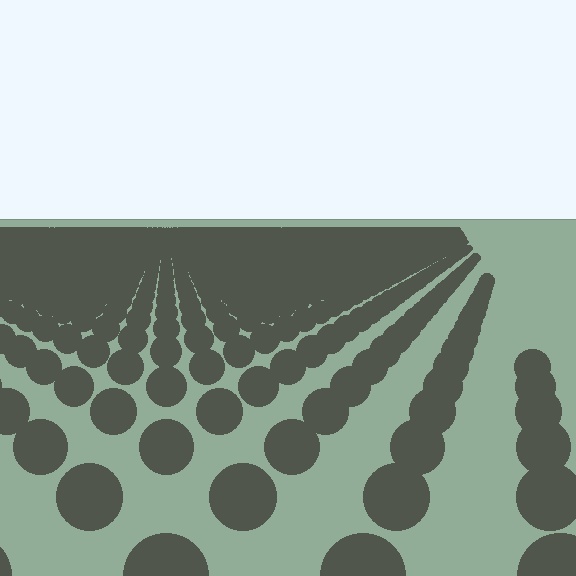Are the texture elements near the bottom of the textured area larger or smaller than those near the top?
Larger. Near the bottom, elements are closer to the viewer and appear at a bigger on-screen size.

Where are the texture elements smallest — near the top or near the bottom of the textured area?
Near the top.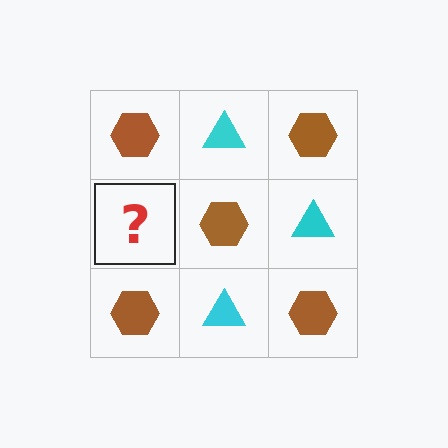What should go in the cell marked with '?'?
The missing cell should contain a cyan triangle.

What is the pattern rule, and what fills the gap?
The rule is that it alternates brown hexagon and cyan triangle in a checkerboard pattern. The gap should be filled with a cyan triangle.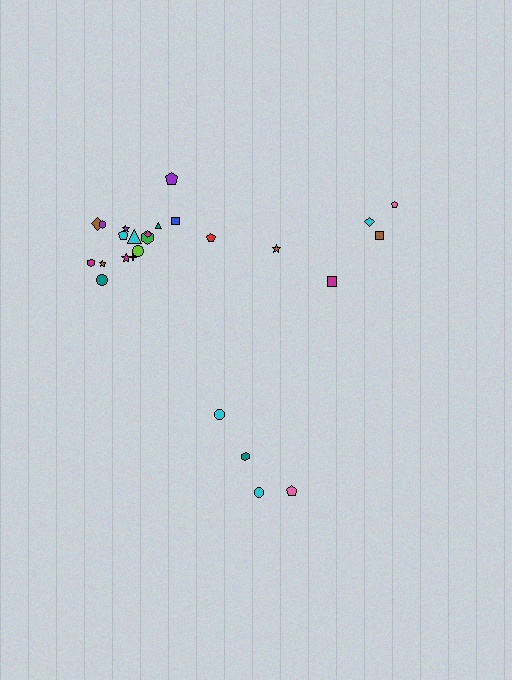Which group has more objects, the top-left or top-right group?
The top-left group.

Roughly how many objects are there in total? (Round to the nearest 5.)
Roughly 25 objects in total.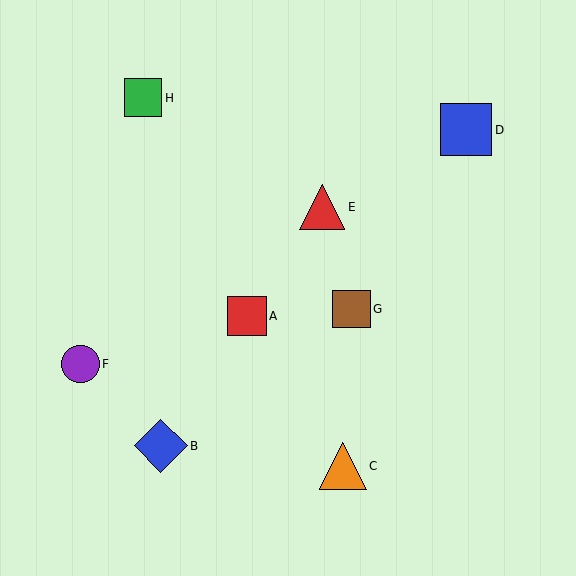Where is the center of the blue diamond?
The center of the blue diamond is at (161, 446).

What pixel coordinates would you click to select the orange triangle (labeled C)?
Click at (343, 466) to select the orange triangle C.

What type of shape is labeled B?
Shape B is a blue diamond.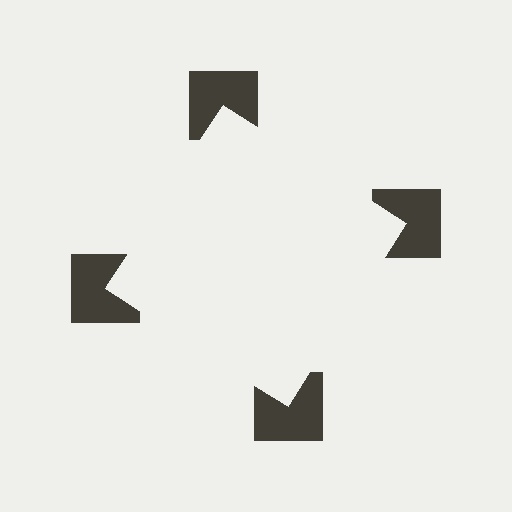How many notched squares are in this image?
There are 4 — one at each vertex of the illusory square.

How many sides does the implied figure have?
4 sides.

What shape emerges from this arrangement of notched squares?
An illusory square — its edges are inferred from the aligned wedge cuts in the notched squares, not physically drawn.